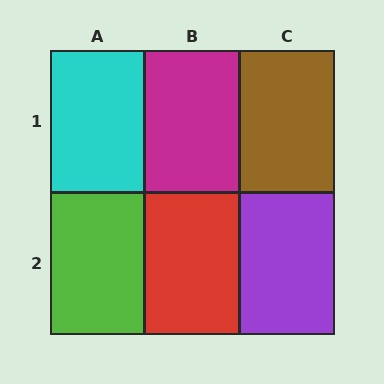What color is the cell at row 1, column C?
Brown.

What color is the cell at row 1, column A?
Cyan.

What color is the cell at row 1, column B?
Magenta.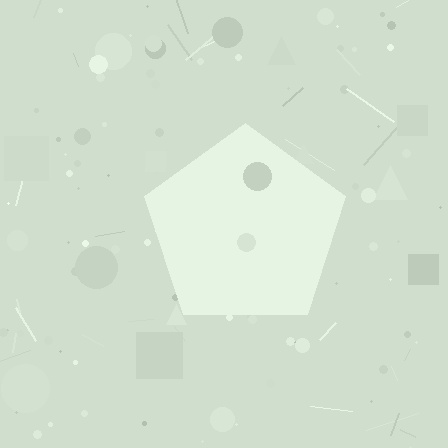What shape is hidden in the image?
A pentagon is hidden in the image.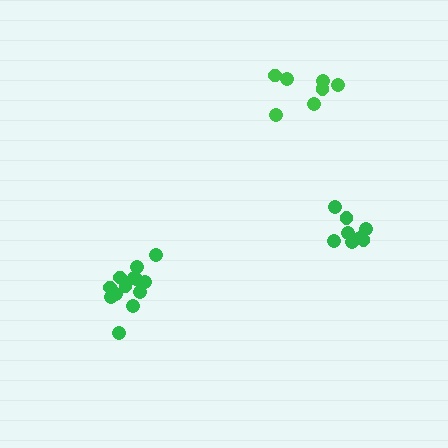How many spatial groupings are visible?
There are 3 spatial groupings.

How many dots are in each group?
Group 1: 13 dots, Group 2: 7 dots, Group 3: 8 dots (28 total).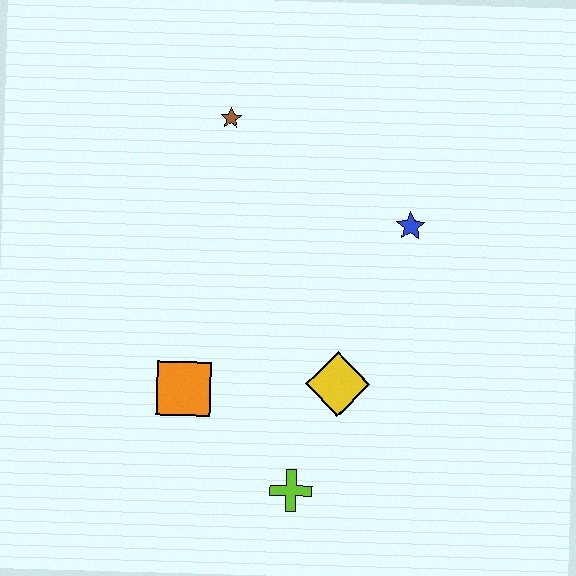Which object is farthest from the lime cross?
The brown star is farthest from the lime cross.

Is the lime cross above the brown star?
No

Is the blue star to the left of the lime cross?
No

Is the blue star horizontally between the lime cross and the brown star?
No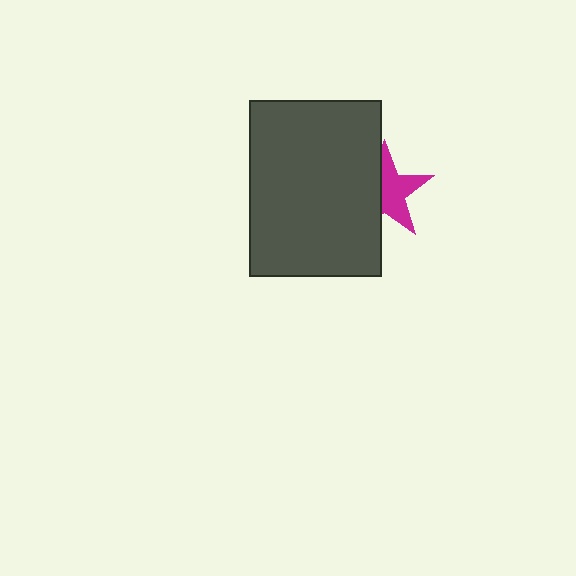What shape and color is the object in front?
The object in front is a dark gray rectangle.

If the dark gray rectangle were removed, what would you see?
You would see the complete magenta star.